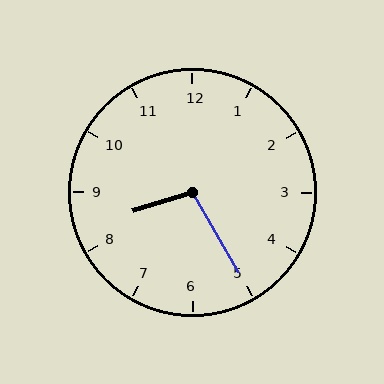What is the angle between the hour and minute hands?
Approximately 102 degrees.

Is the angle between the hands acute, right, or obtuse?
It is obtuse.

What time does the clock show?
8:25.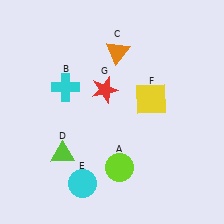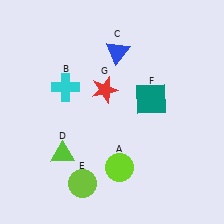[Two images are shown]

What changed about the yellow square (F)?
In Image 1, F is yellow. In Image 2, it changed to teal.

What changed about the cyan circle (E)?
In Image 1, E is cyan. In Image 2, it changed to lime.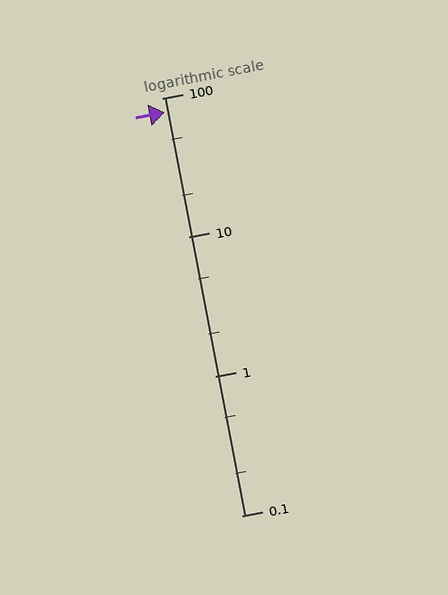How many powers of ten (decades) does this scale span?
The scale spans 3 decades, from 0.1 to 100.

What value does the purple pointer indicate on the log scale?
The pointer indicates approximately 79.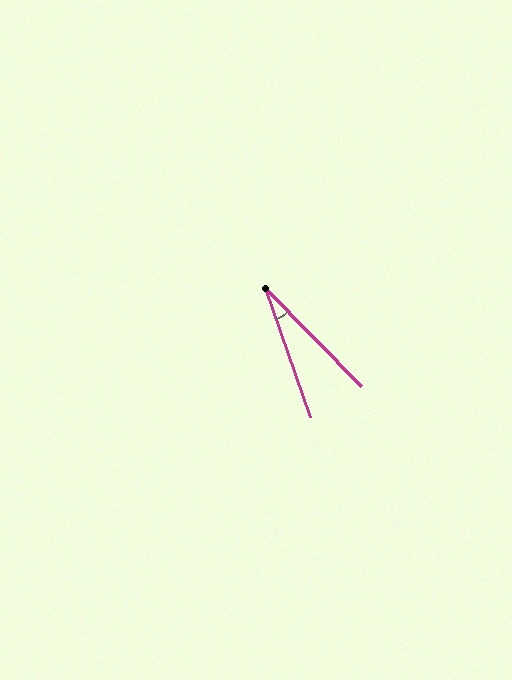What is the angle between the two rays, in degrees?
Approximately 25 degrees.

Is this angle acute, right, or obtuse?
It is acute.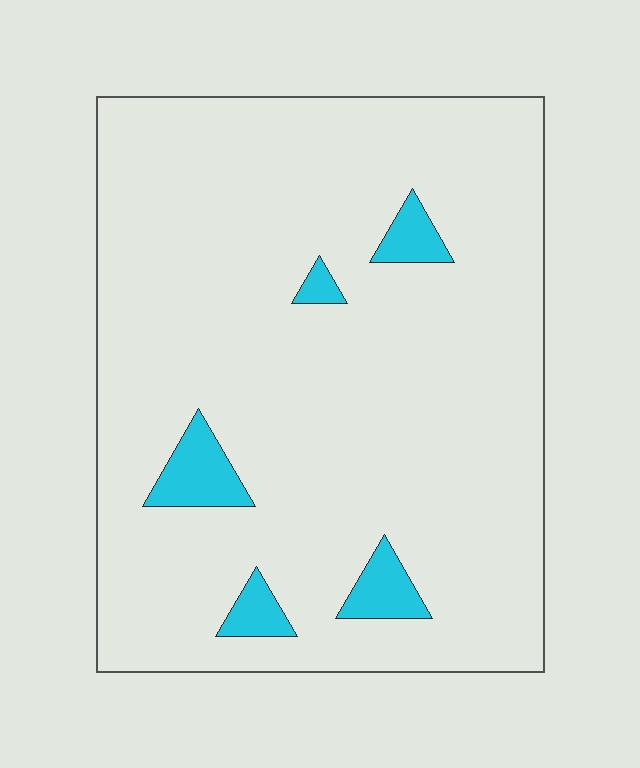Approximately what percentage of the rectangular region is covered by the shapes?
Approximately 5%.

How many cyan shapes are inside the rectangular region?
5.